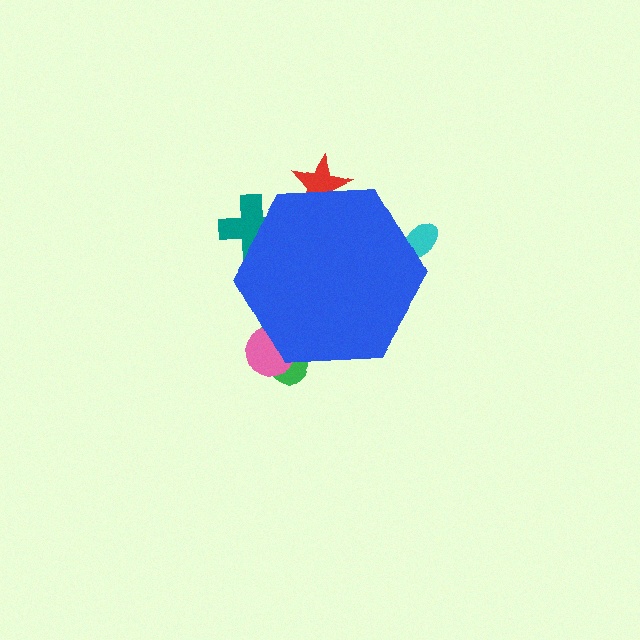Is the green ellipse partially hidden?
Yes, the green ellipse is partially hidden behind the blue hexagon.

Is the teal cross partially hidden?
Yes, the teal cross is partially hidden behind the blue hexagon.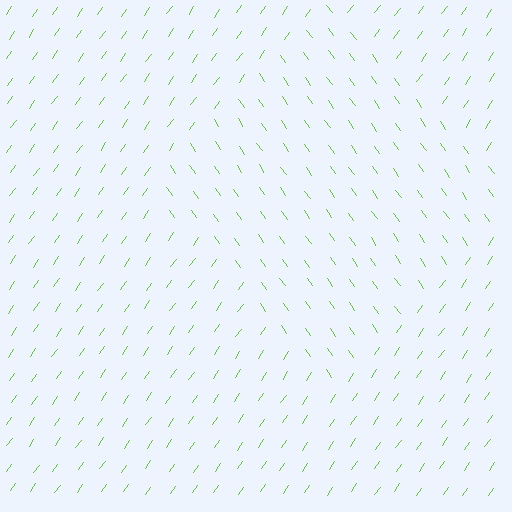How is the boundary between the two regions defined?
The boundary is defined purely by a change in line orientation (approximately 69 degrees difference). All lines are the same color and thickness.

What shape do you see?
I see a diamond.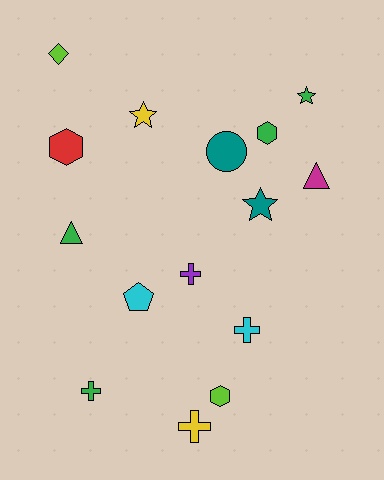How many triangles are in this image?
There are 2 triangles.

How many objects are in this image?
There are 15 objects.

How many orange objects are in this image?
There are no orange objects.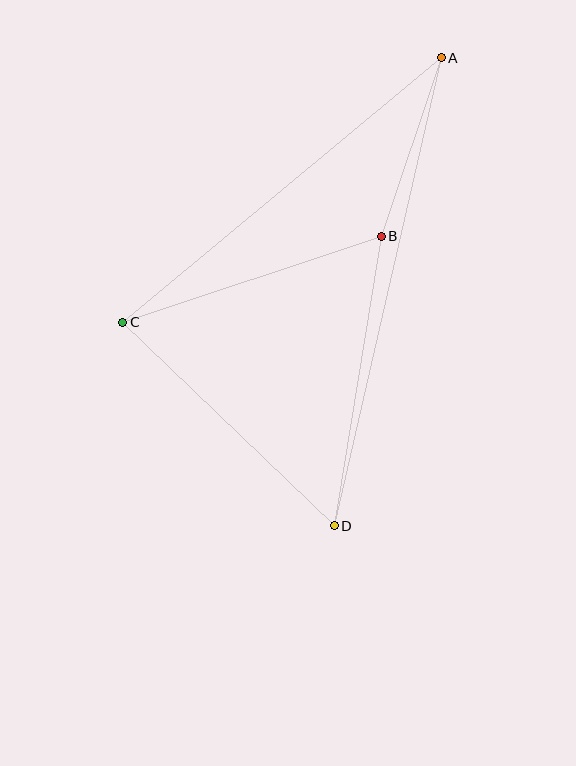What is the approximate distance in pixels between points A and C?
The distance between A and C is approximately 414 pixels.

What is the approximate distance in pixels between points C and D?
The distance between C and D is approximately 293 pixels.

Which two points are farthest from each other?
Points A and D are farthest from each other.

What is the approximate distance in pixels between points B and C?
The distance between B and C is approximately 273 pixels.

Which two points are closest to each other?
Points A and B are closest to each other.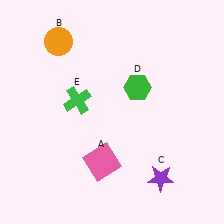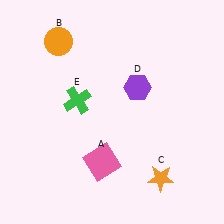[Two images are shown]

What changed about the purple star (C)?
In Image 1, C is purple. In Image 2, it changed to orange.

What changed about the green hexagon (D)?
In Image 1, D is green. In Image 2, it changed to purple.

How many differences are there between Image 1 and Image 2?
There are 2 differences between the two images.